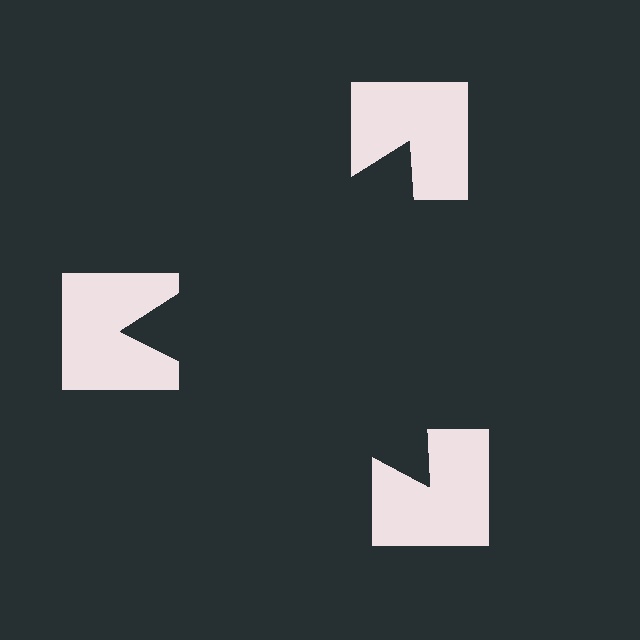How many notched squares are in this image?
There are 3 — one at each vertex of the illusory triangle.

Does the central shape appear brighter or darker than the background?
It typically appears slightly darker than the background, even though no actual brightness change is drawn.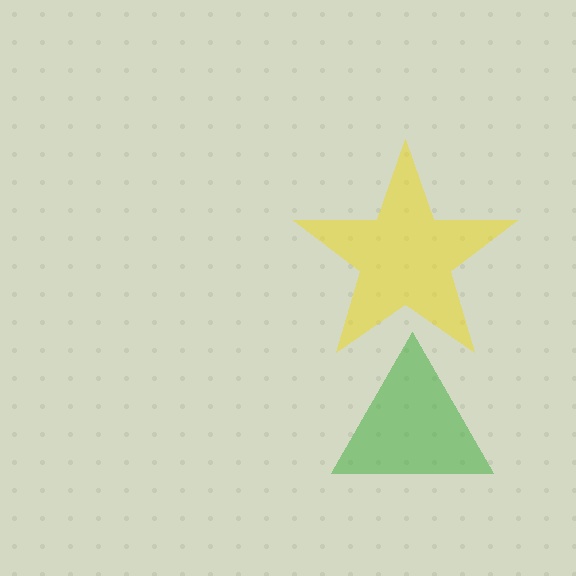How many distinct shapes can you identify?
There are 2 distinct shapes: a yellow star, a green triangle.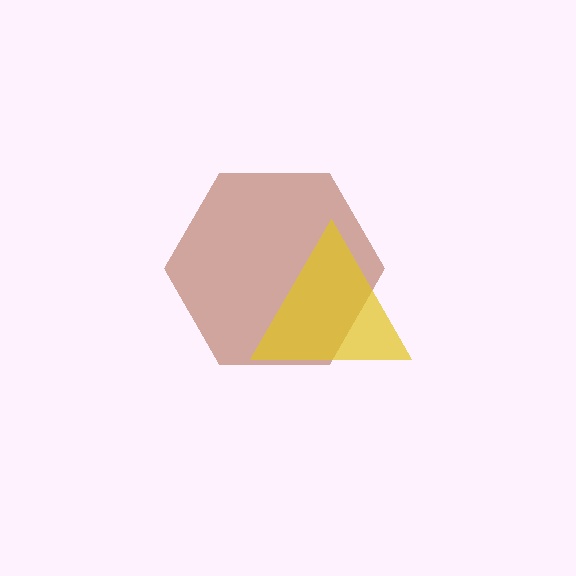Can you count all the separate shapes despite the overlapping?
Yes, there are 2 separate shapes.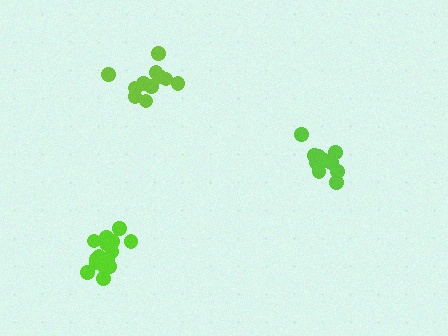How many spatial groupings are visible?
There are 3 spatial groupings.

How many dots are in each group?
Group 1: 11 dots, Group 2: 10 dots, Group 3: 16 dots (37 total).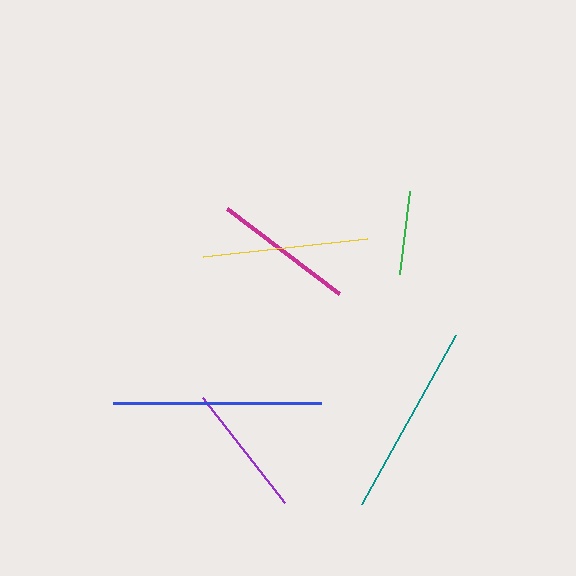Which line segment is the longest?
The blue line is the longest at approximately 208 pixels.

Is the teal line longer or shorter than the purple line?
The teal line is longer than the purple line.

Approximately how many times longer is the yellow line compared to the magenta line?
The yellow line is approximately 1.2 times the length of the magenta line.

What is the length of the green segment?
The green segment is approximately 83 pixels long.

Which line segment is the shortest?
The green line is the shortest at approximately 83 pixels.